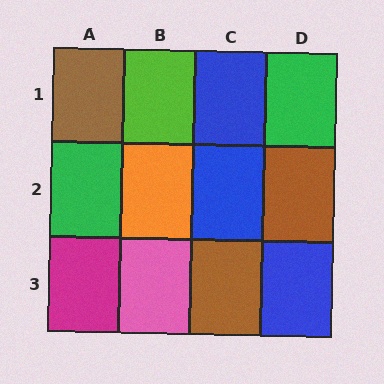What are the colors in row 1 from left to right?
Brown, lime, blue, green.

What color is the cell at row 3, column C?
Brown.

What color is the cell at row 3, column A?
Magenta.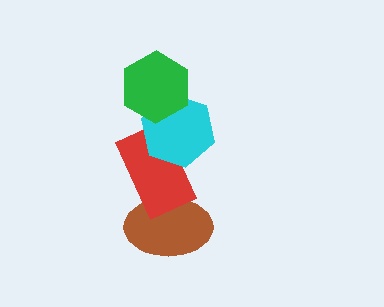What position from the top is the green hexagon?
The green hexagon is 1st from the top.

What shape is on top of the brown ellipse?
The red rectangle is on top of the brown ellipse.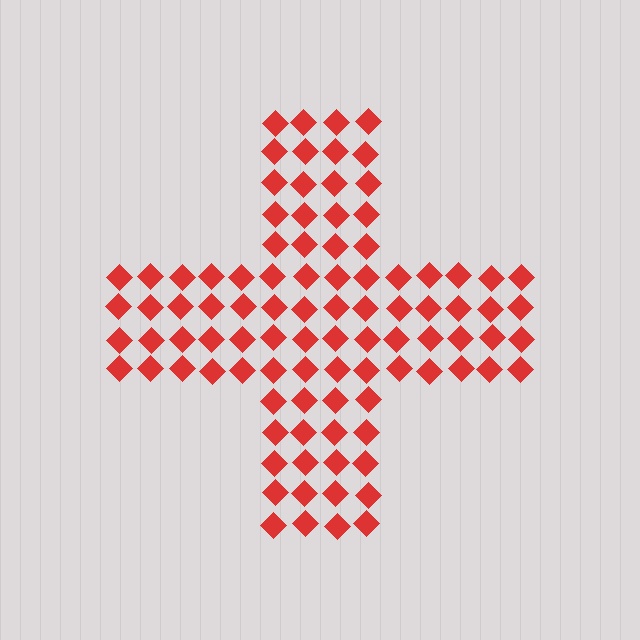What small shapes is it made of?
It is made of small diamonds.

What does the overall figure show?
The overall figure shows a cross.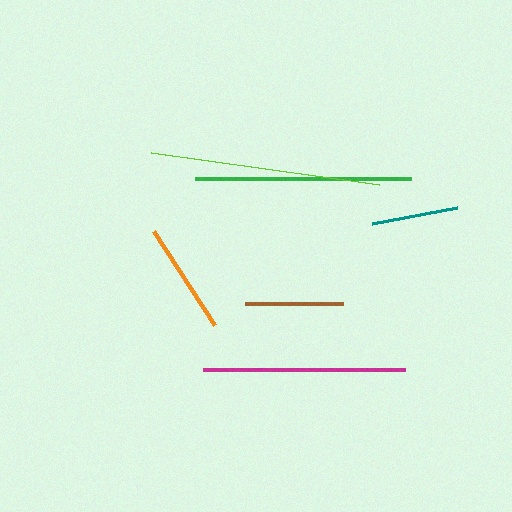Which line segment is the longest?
The lime line is the longest at approximately 231 pixels.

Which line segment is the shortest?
The teal line is the shortest at approximately 86 pixels.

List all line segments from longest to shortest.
From longest to shortest: lime, green, magenta, orange, brown, teal.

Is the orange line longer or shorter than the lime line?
The lime line is longer than the orange line.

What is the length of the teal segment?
The teal segment is approximately 86 pixels long.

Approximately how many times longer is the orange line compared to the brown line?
The orange line is approximately 1.1 times the length of the brown line.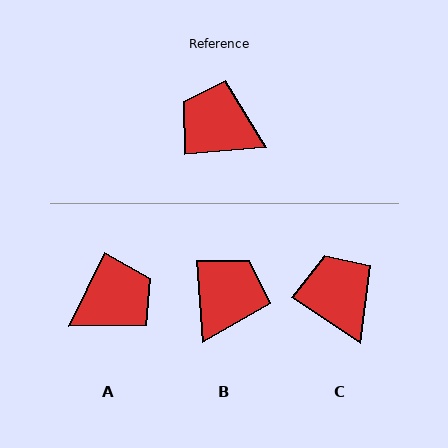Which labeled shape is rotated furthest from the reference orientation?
A, about 121 degrees away.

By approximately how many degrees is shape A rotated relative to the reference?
Approximately 121 degrees clockwise.